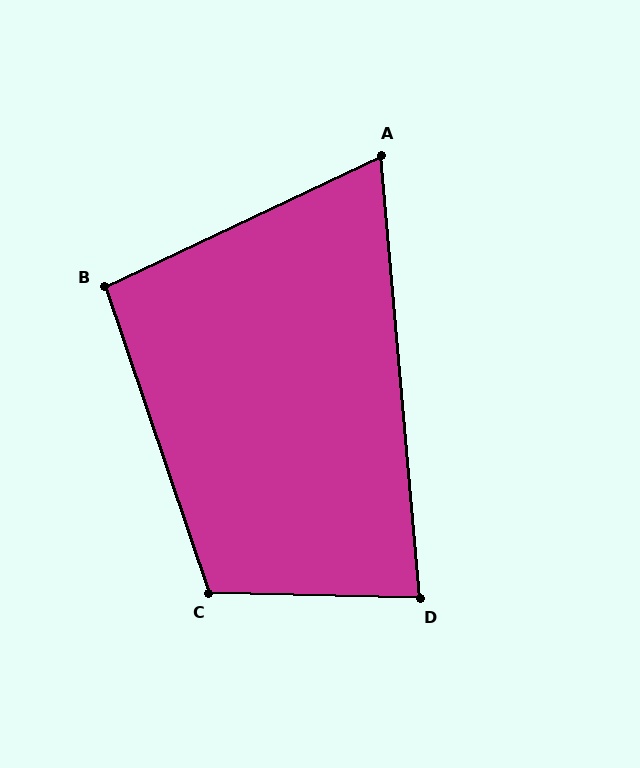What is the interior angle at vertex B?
Approximately 97 degrees (obtuse).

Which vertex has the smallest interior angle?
A, at approximately 70 degrees.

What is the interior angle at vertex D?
Approximately 83 degrees (acute).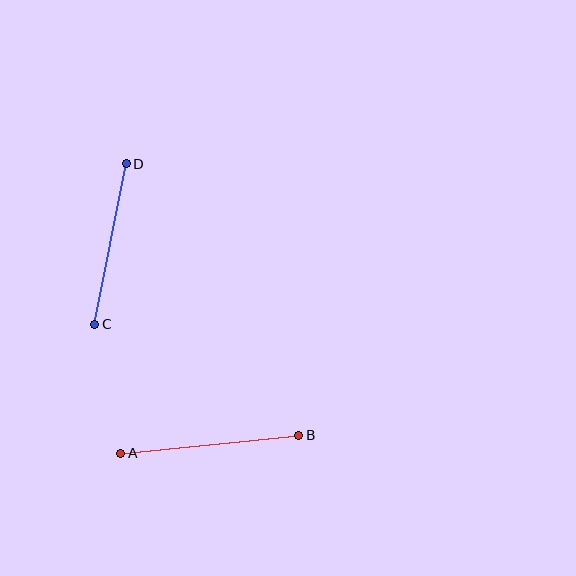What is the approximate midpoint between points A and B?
The midpoint is at approximately (210, 444) pixels.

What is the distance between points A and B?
The distance is approximately 179 pixels.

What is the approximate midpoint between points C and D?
The midpoint is at approximately (110, 244) pixels.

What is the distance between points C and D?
The distance is approximately 164 pixels.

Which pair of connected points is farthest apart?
Points A and B are farthest apart.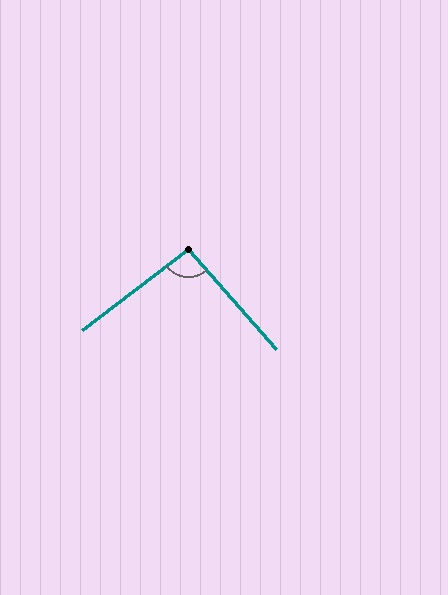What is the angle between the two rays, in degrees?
Approximately 94 degrees.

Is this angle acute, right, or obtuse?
It is approximately a right angle.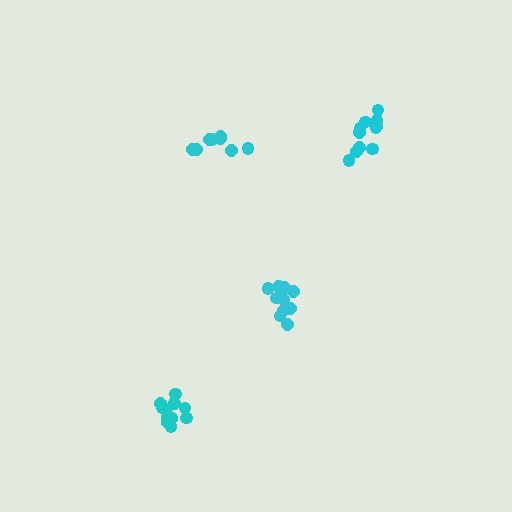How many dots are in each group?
Group 1: 8 dots, Group 2: 14 dots, Group 3: 12 dots, Group 4: 11 dots (45 total).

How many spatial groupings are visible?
There are 4 spatial groupings.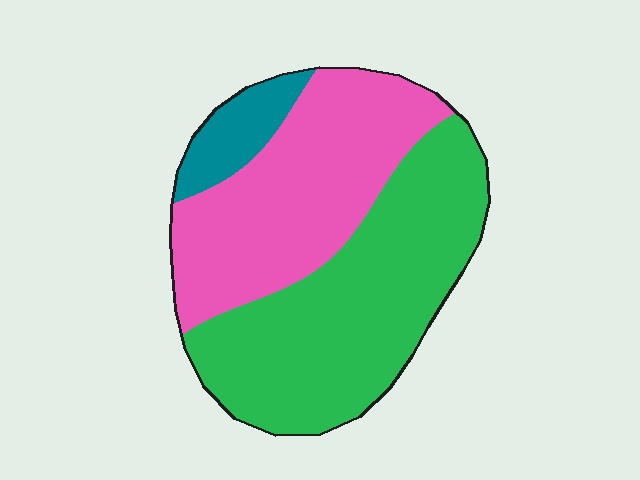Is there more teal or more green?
Green.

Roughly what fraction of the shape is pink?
Pink takes up about two fifths (2/5) of the shape.